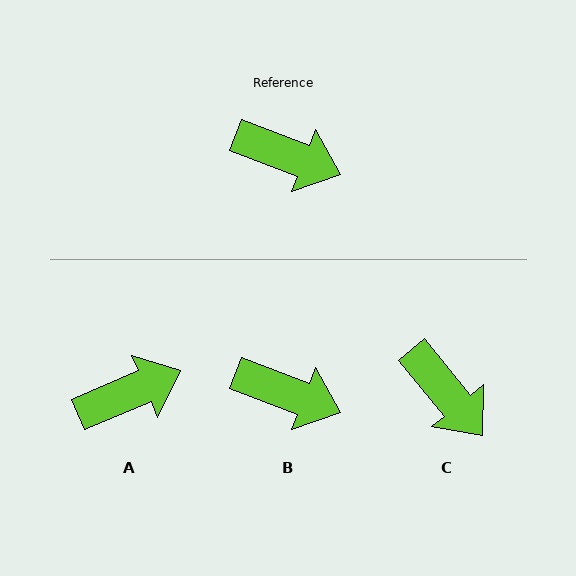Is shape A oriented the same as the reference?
No, it is off by about 44 degrees.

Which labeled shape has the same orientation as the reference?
B.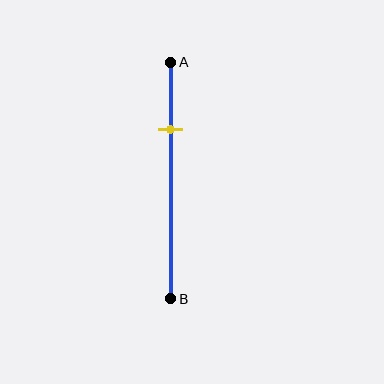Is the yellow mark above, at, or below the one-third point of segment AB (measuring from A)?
The yellow mark is above the one-third point of segment AB.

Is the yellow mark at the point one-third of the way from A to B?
No, the mark is at about 30% from A, not at the 33% one-third point.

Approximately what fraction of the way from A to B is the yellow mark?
The yellow mark is approximately 30% of the way from A to B.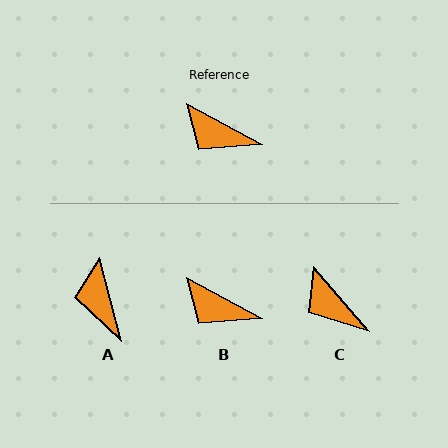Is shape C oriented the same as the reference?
No, it is off by about 21 degrees.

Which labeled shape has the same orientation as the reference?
B.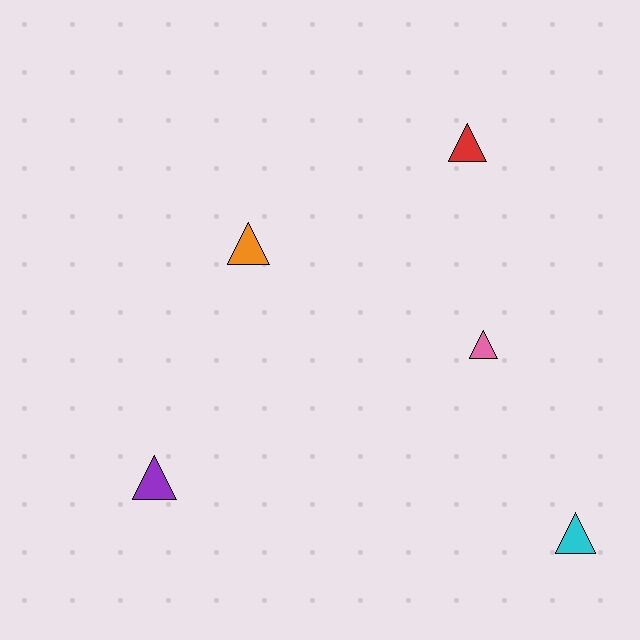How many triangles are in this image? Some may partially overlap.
There are 5 triangles.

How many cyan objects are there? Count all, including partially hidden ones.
There is 1 cyan object.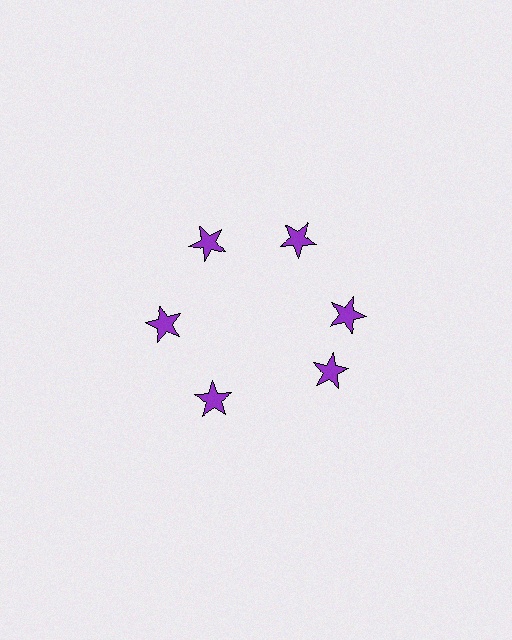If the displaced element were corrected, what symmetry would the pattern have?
It would have 6-fold rotational symmetry — the pattern would map onto itself every 60 degrees.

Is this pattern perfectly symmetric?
No. The 6 purple stars are arranged in a ring, but one element near the 5 o'clock position is rotated out of alignment along the ring, breaking the 6-fold rotational symmetry.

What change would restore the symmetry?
The symmetry would be restored by rotating it back into even spacing with its neighbors so that all 6 stars sit at equal angles and equal distance from the center.